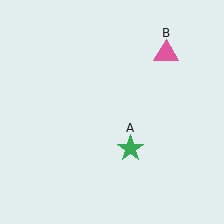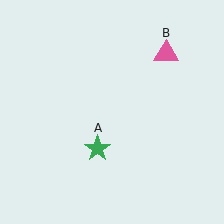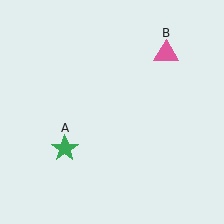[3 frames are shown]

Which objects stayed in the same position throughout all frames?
Pink triangle (object B) remained stationary.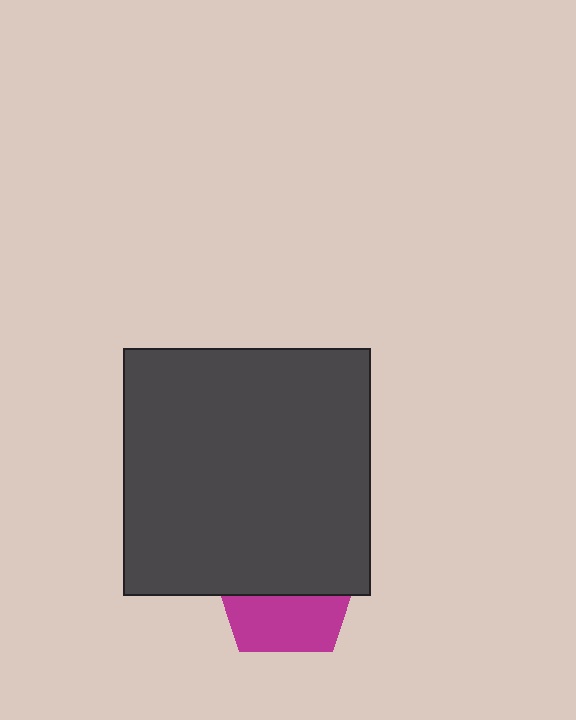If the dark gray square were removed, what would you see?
You would see the complete magenta pentagon.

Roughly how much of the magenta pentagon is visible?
A small part of it is visible (roughly 42%).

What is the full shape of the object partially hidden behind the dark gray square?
The partially hidden object is a magenta pentagon.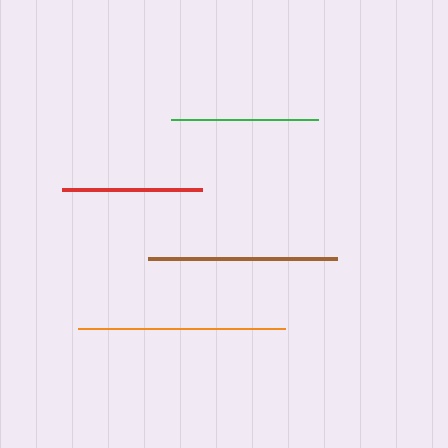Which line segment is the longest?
The orange line is the longest at approximately 207 pixels.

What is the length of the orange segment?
The orange segment is approximately 207 pixels long.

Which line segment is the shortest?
The red line is the shortest at approximately 140 pixels.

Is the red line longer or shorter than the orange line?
The orange line is longer than the red line.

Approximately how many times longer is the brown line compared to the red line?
The brown line is approximately 1.4 times the length of the red line.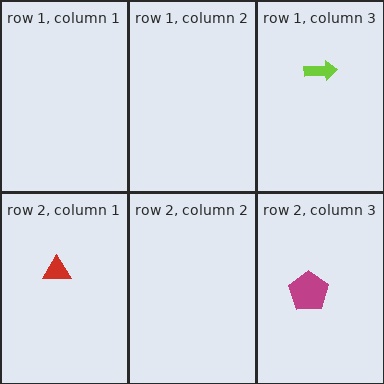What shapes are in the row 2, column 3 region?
The magenta pentagon.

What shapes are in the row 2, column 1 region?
The red triangle.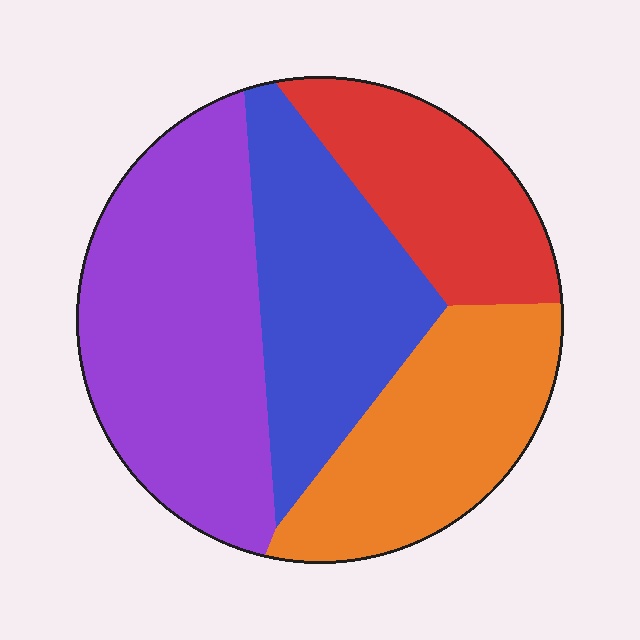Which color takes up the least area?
Red, at roughly 20%.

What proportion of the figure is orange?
Orange covers 23% of the figure.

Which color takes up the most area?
Purple, at roughly 35%.